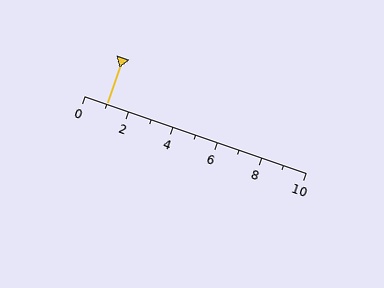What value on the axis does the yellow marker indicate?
The marker indicates approximately 1.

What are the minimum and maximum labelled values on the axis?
The axis runs from 0 to 10.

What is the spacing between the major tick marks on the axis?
The major ticks are spaced 2 apart.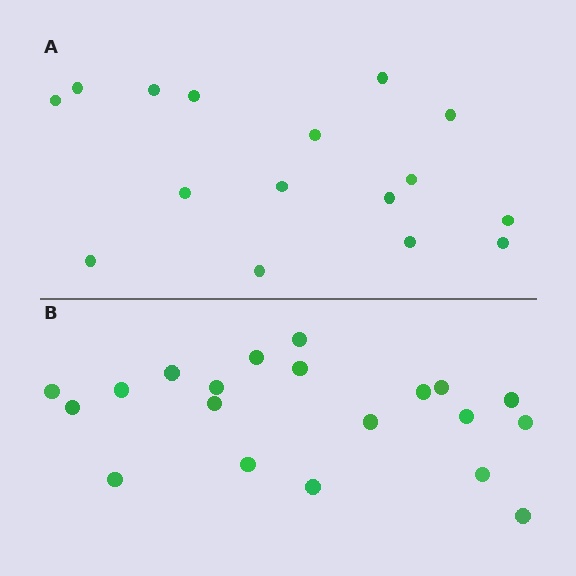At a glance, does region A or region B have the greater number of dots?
Region B (the bottom region) has more dots.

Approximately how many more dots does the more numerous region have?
Region B has about 4 more dots than region A.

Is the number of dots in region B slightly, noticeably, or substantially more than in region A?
Region B has noticeably more, but not dramatically so. The ratio is roughly 1.2 to 1.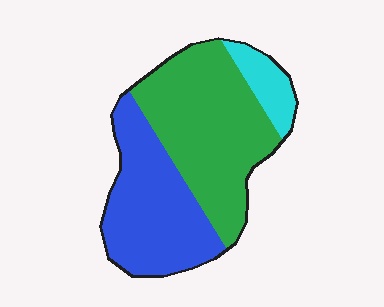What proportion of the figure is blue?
Blue covers around 40% of the figure.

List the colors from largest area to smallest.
From largest to smallest: green, blue, cyan.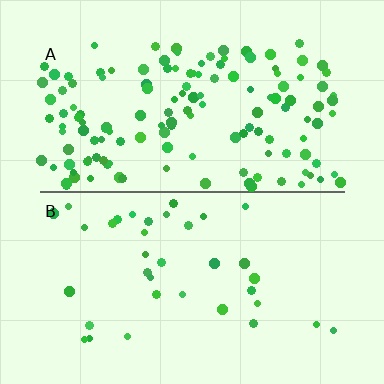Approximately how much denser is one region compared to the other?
Approximately 3.9× — region A over region B.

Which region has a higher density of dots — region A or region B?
A (the top).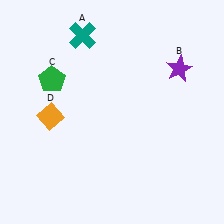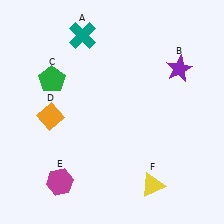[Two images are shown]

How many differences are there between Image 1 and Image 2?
There are 2 differences between the two images.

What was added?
A magenta hexagon (E), a yellow triangle (F) were added in Image 2.